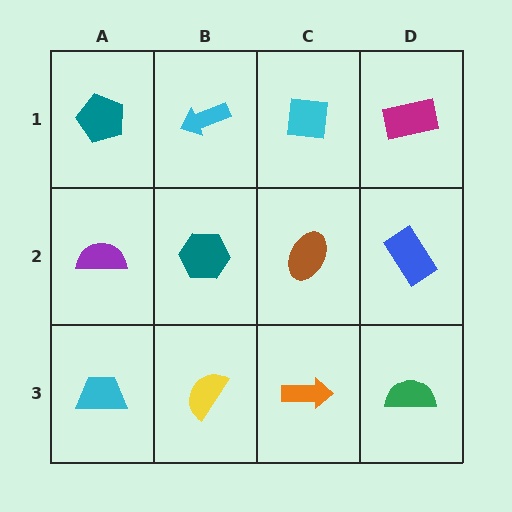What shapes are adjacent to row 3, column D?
A blue rectangle (row 2, column D), an orange arrow (row 3, column C).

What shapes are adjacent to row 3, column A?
A purple semicircle (row 2, column A), a yellow semicircle (row 3, column B).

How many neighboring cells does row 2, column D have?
3.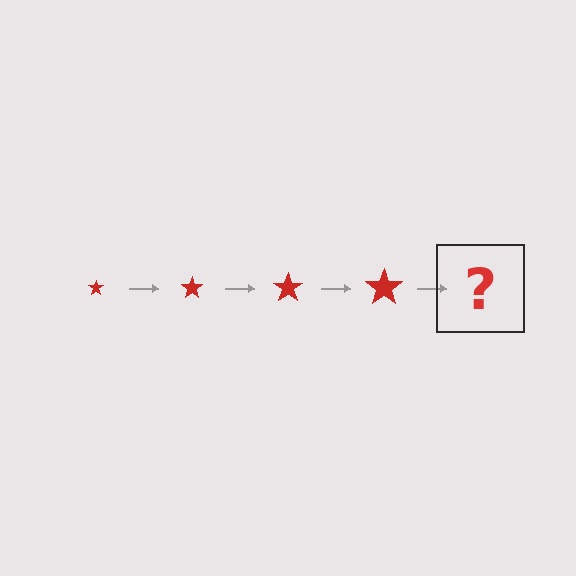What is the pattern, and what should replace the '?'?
The pattern is that the star gets progressively larger each step. The '?' should be a red star, larger than the previous one.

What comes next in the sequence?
The next element should be a red star, larger than the previous one.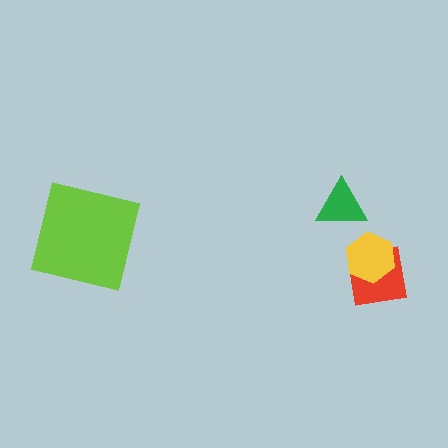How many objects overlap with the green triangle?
0 objects overlap with the green triangle.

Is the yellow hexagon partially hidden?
No, no other shape covers it.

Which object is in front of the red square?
The yellow hexagon is in front of the red square.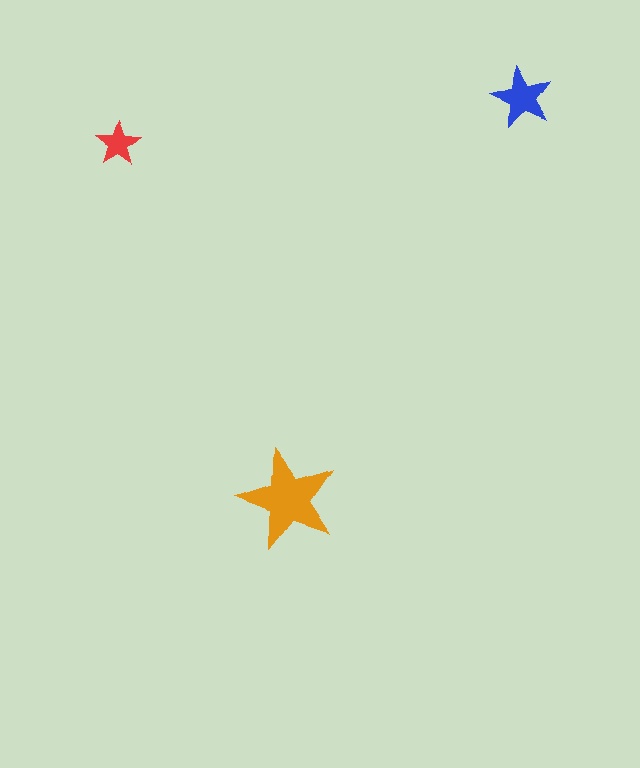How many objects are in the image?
There are 3 objects in the image.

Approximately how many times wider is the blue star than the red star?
About 1.5 times wider.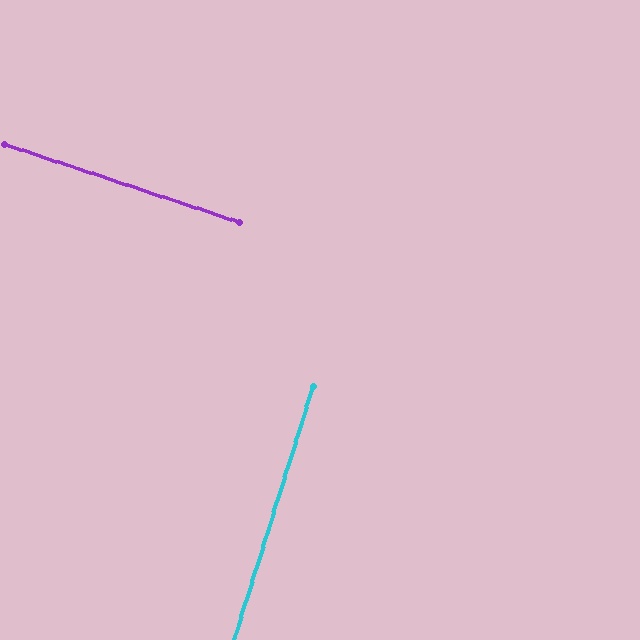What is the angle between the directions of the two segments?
Approximately 89 degrees.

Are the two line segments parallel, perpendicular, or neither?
Perpendicular — they meet at approximately 89°.